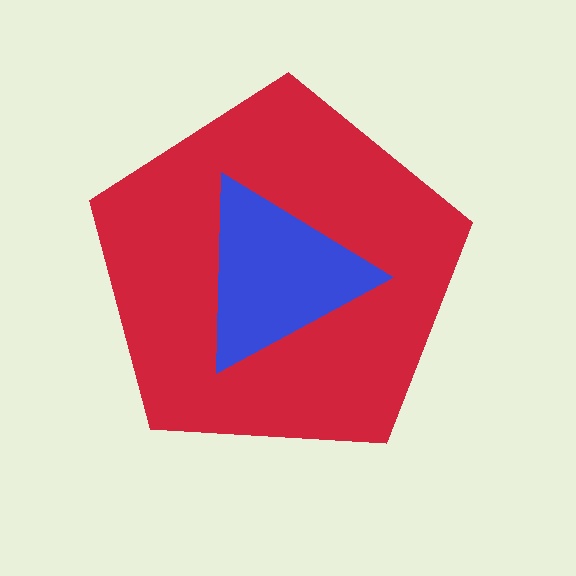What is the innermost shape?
The blue triangle.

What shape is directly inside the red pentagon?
The blue triangle.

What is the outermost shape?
The red pentagon.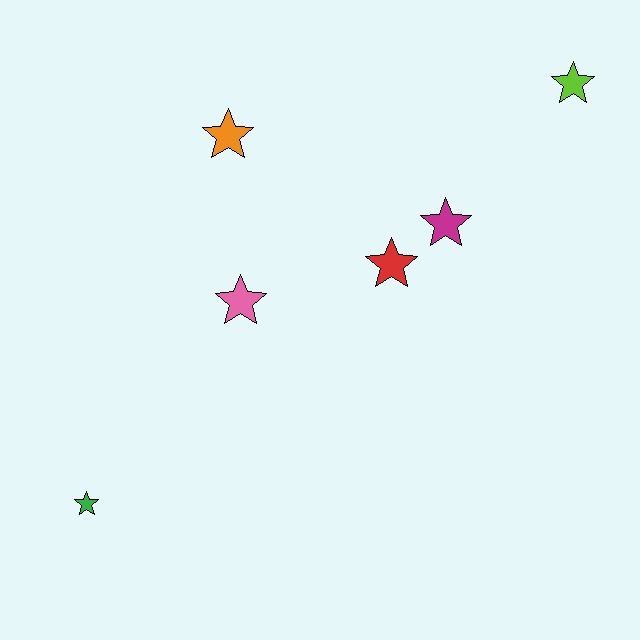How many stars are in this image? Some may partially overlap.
There are 6 stars.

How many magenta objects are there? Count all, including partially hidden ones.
There is 1 magenta object.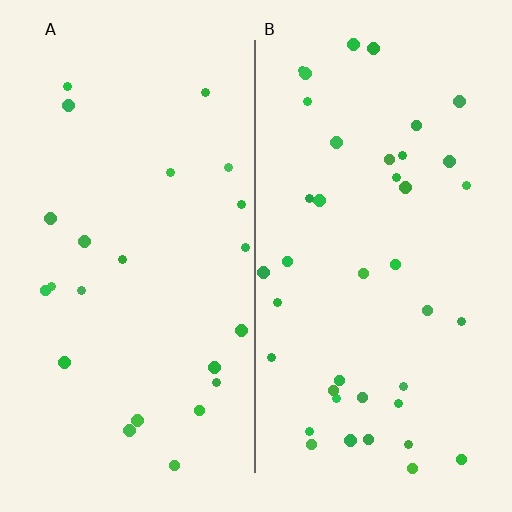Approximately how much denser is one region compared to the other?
Approximately 1.7× — region B over region A.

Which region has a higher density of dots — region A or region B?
B (the right).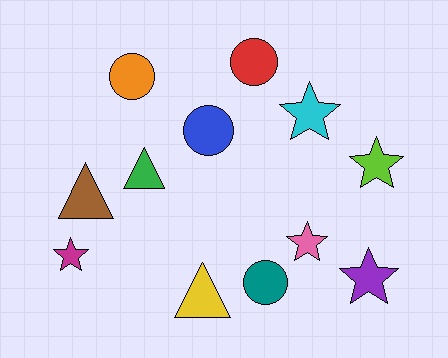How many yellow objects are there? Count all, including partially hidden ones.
There is 1 yellow object.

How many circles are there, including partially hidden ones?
There are 4 circles.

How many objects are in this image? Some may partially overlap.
There are 12 objects.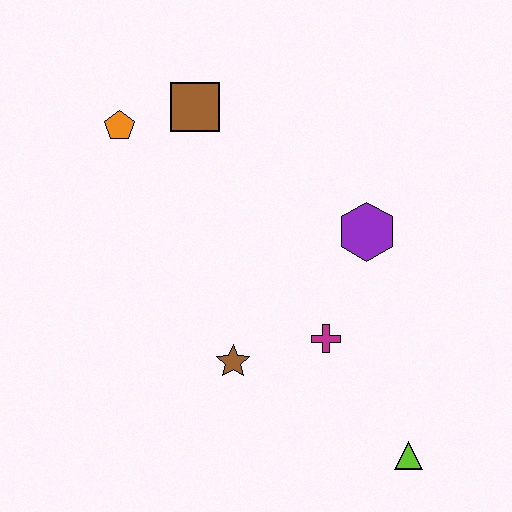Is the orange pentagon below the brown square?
Yes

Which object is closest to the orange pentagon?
The brown square is closest to the orange pentagon.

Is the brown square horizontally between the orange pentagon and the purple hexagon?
Yes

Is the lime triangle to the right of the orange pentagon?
Yes